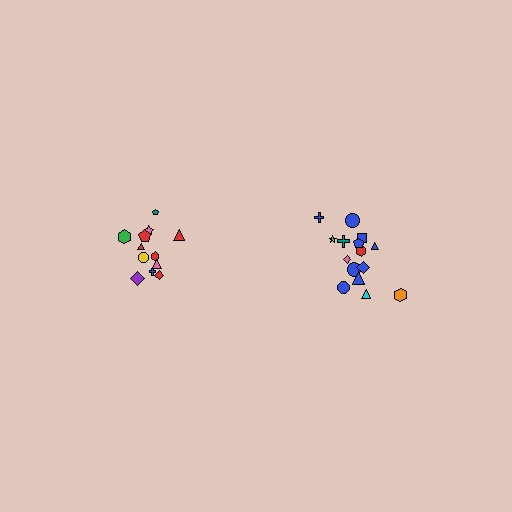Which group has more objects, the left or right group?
The right group.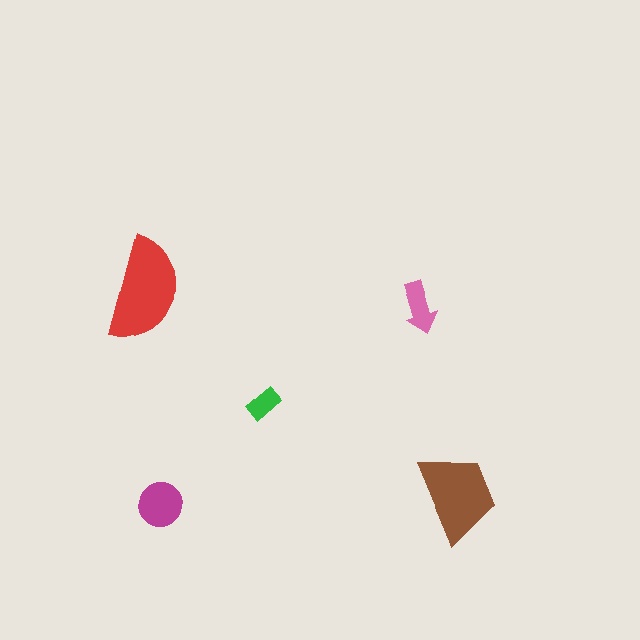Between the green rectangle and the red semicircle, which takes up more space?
The red semicircle.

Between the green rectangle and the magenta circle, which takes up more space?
The magenta circle.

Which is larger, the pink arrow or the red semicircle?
The red semicircle.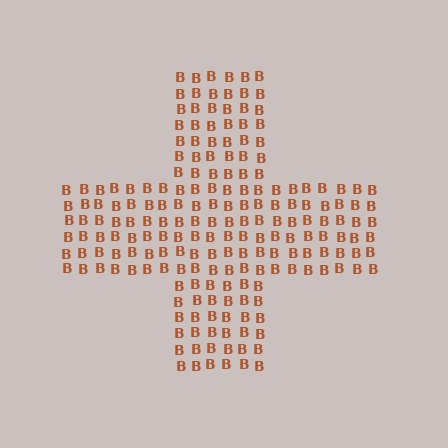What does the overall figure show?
The overall figure shows a cross.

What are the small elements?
The small elements are letter B's.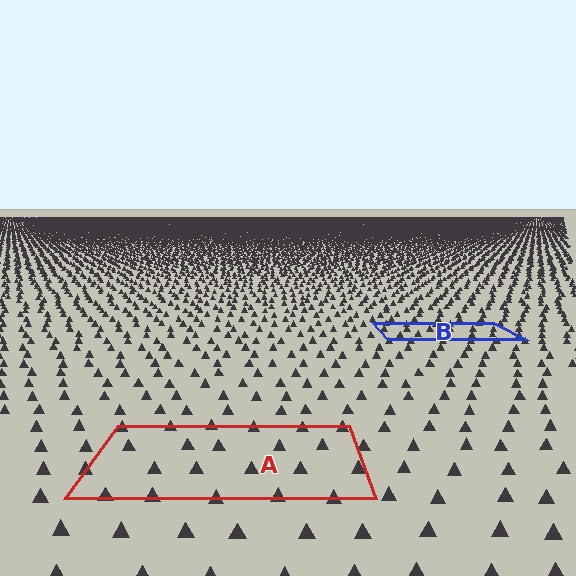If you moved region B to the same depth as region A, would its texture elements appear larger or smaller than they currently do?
They would appear larger. At a closer depth, the same texture elements are projected at a bigger on-screen size.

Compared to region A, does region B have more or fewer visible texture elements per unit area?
Region B has more texture elements per unit area — they are packed more densely because it is farther away.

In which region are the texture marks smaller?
The texture marks are smaller in region B, because it is farther away.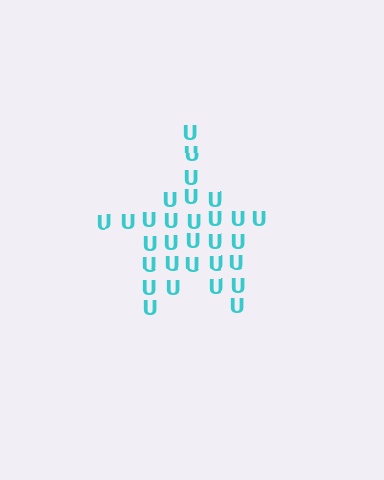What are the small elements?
The small elements are letter U's.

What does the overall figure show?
The overall figure shows a star.